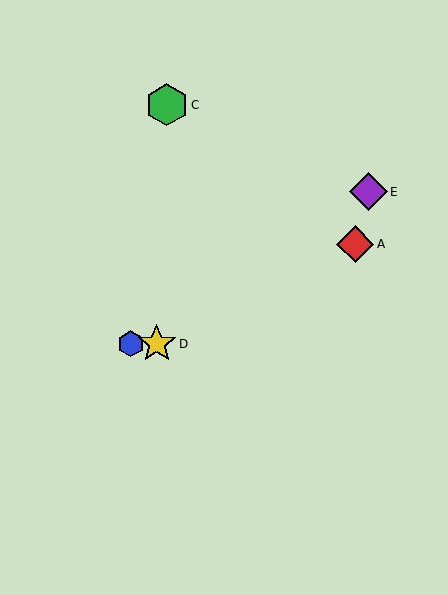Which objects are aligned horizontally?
Objects B, D are aligned horizontally.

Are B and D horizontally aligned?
Yes, both are at y≈344.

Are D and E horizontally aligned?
No, D is at y≈344 and E is at y≈192.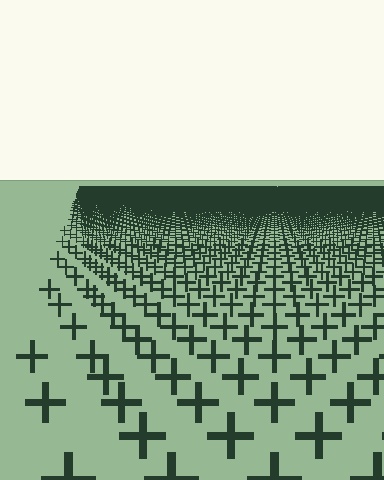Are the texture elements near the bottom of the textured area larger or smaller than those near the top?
Larger. Near the bottom, elements are closer to the viewer and appear at a bigger on-screen size.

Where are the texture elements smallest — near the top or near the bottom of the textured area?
Near the top.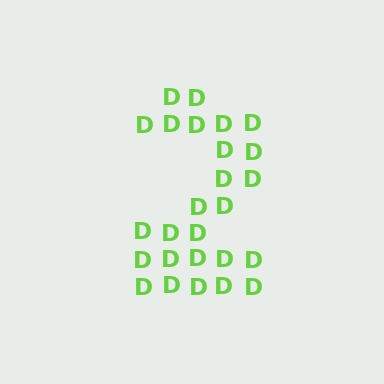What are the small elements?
The small elements are letter D's.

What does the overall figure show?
The overall figure shows the digit 2.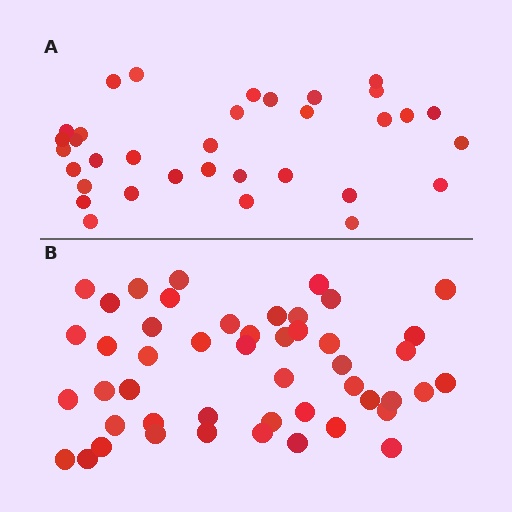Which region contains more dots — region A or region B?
Region B (the bottom region) has more dots.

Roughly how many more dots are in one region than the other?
Region B has approximately 15 more dots than region A.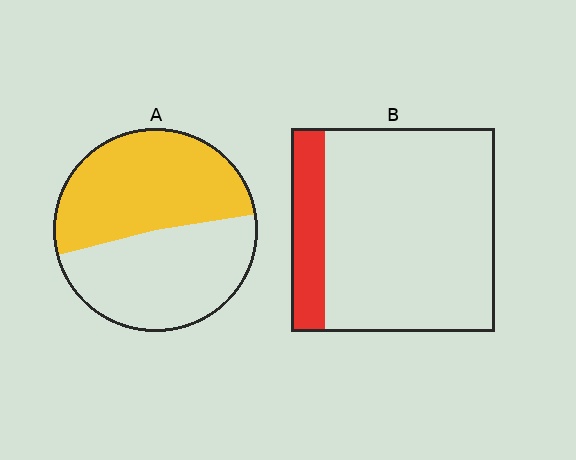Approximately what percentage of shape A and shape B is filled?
A is approximately 50% and B is approximately 15%.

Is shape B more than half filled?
No.